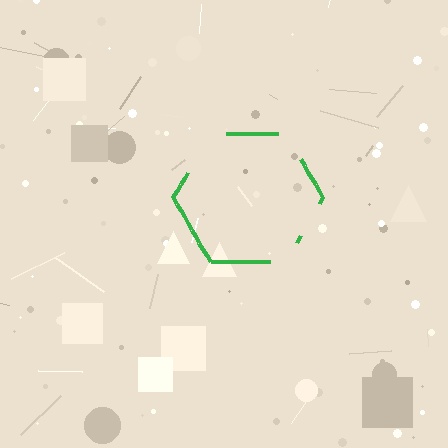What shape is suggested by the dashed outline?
The dashed outline suggests a hexagon.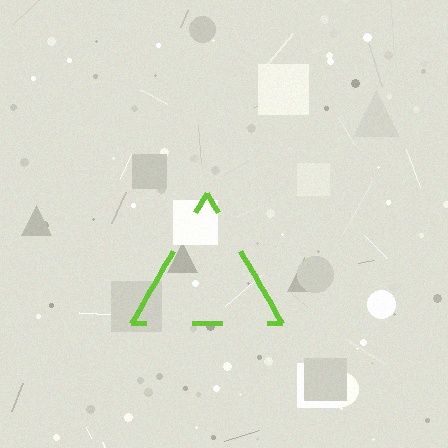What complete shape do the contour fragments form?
The contour fragments form a triangle.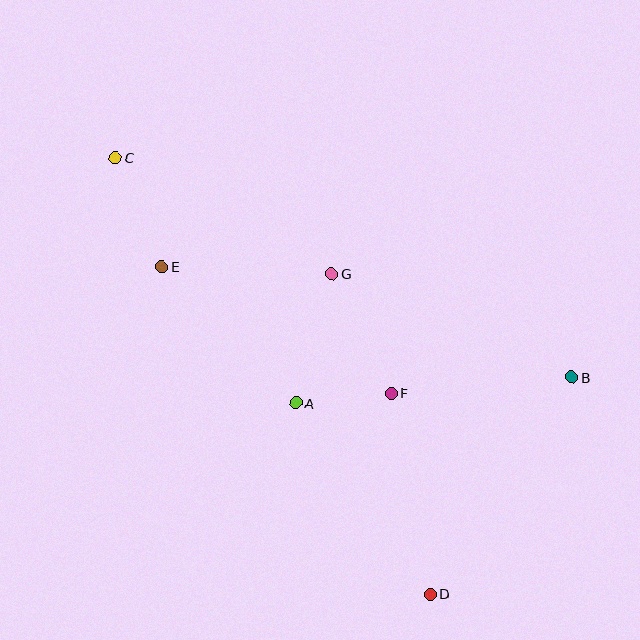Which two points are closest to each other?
Points A and F are closest to each other.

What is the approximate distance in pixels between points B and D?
The distance between B and D is approximately 259 pixels.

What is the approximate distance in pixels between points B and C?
The distance between B and C is approximately 506 pixels.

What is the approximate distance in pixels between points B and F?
The distance between B and F is approximately 181 pixels.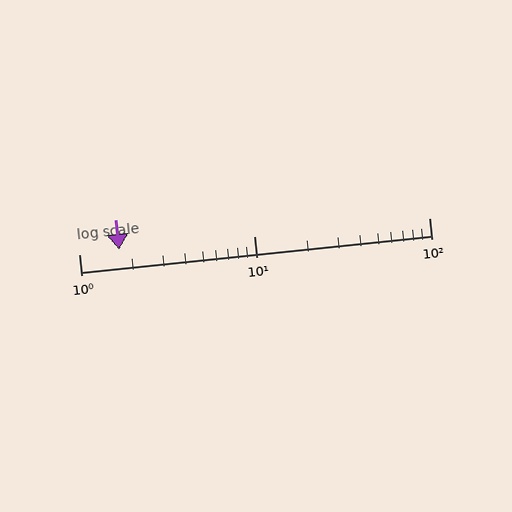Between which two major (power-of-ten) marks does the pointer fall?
The pointer is between 1 and 10.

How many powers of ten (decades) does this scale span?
The scale spans 2 decades, from 1 to 100.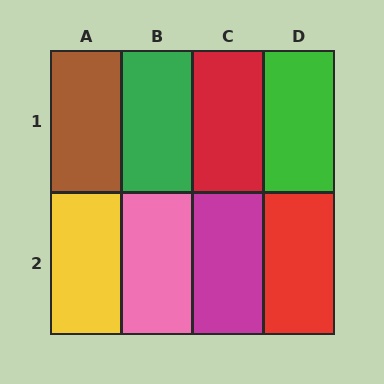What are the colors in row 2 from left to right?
Yellow, pink, magenta, red.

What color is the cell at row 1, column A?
Brown.